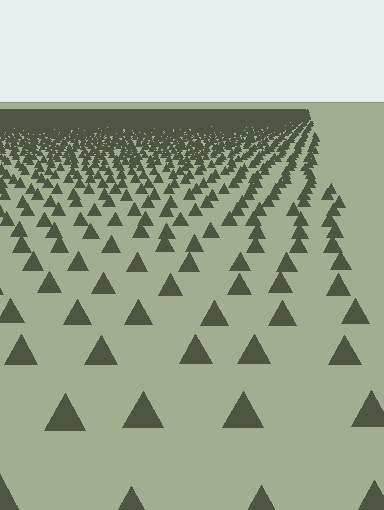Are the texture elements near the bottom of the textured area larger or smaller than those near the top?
Larger. Near the bottom, elements are closer to the viewer and appear at a bigger on-screen size.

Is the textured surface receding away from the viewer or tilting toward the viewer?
The surface is receding away from the viewer. Texture elements get smaller and denser toward the top.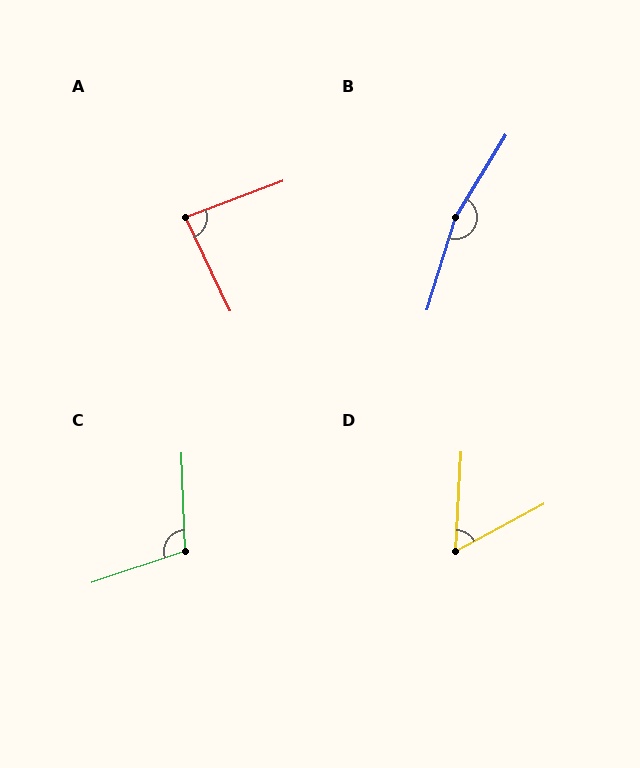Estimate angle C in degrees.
Approximately 107 degrees.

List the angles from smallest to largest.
D (59°), A (85°), C (107°), B (165°).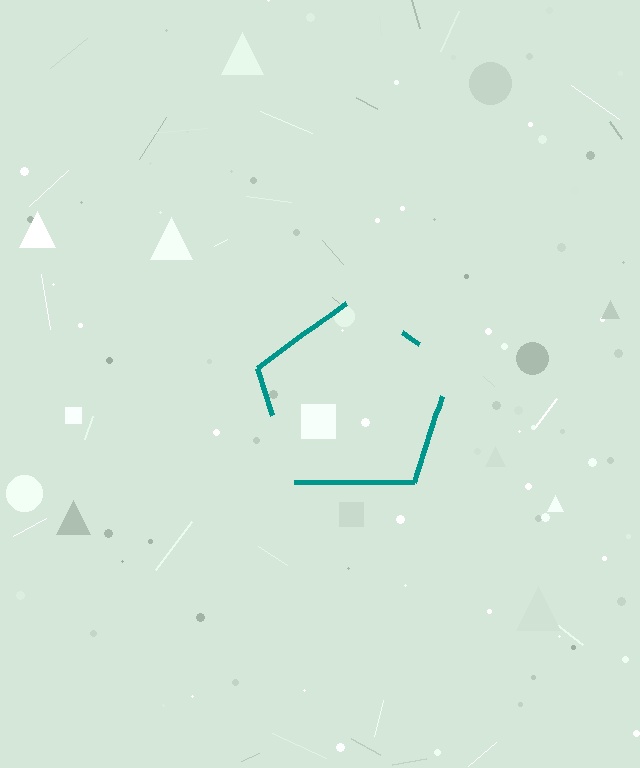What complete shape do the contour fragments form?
The contour fragments form a pentagon.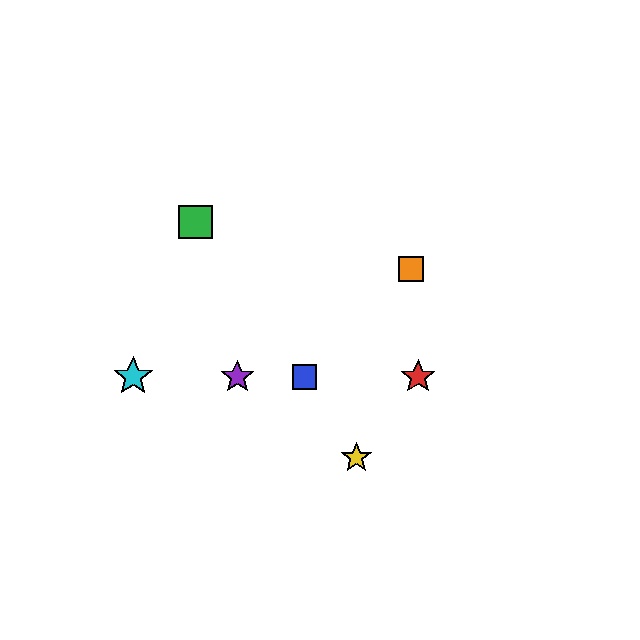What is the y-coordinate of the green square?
The green square is at y≈222.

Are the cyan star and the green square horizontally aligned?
No, the cyan star is at y≈377 and the green square is at y≈222.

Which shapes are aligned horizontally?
The red star, the blue square, the purple star, the cyan star are aligned horizontally.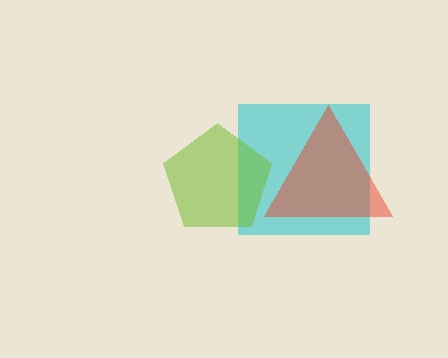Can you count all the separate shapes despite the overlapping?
Yes, there are 3 separate shapes.